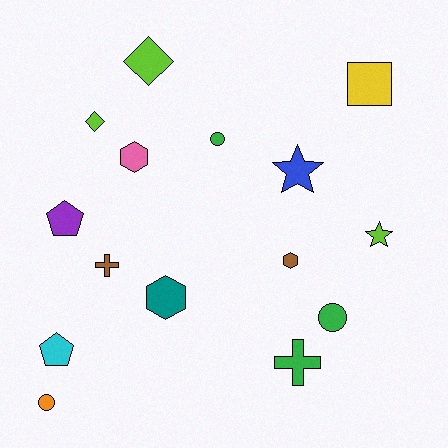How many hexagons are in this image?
There are 3 hexagons.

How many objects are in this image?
There are 15 objects.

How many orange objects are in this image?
There is 1 orange object.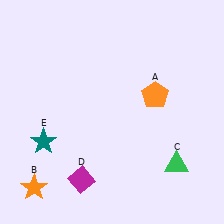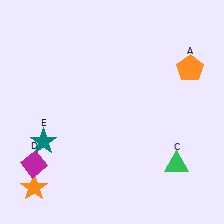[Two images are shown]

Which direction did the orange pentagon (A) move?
The orange pentagon (A) moved right.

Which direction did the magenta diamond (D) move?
The magenta diamond (D) moved left.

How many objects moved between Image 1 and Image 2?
2 objects moved between the two images.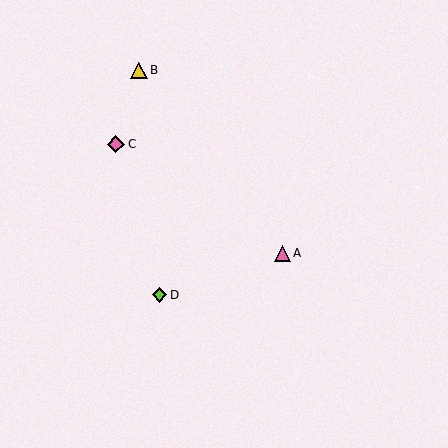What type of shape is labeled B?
Shape B is a yellow triangle.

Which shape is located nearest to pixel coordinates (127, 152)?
The pink diamond (labeled C) at (116, 144) is nearest to that location.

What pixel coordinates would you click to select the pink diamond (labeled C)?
Click at (116, 144) to select the pink diamond C.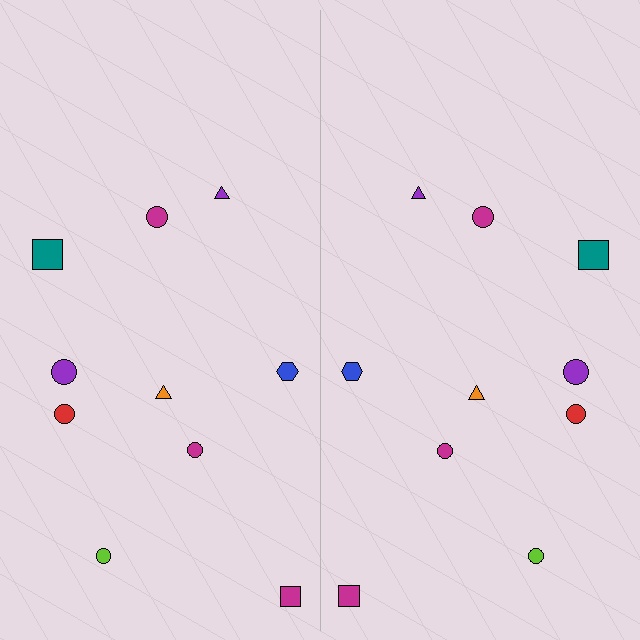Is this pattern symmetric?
Yes, this pattern has bilateral (reflection) symmetry.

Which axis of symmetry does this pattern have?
The pattern has a vertical axis of symmetry running through the center of the image.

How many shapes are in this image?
There are 20 shapes in this image.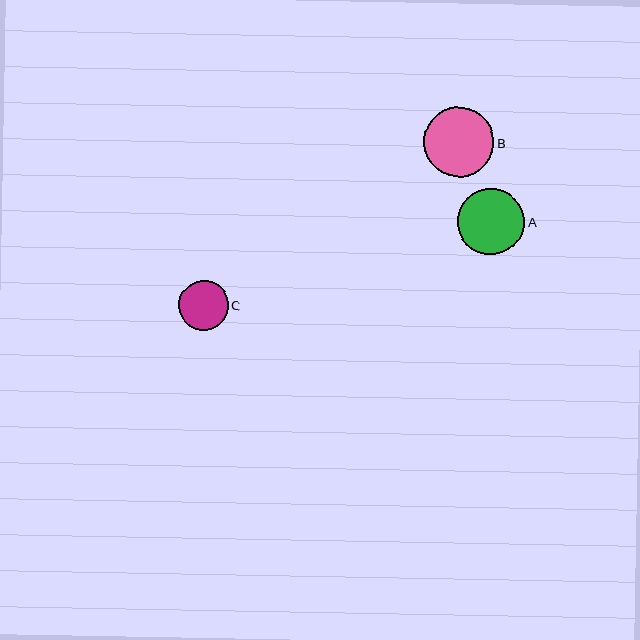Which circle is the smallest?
Circle C is the smallest with a size of approximately 49 pixels.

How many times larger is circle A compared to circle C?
Circle A is approximately 1.4 times the size of circle C.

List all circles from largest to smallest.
From largest to smallest: B, A, C.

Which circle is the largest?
Circle B is the largest with a size of approximately 70 pixels.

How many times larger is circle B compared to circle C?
Circle B is approximately 1.4 times the size of circle C.